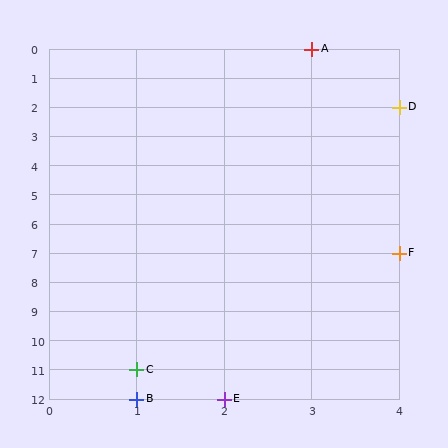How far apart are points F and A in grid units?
Points F and A are 1 column and 7 rows apart (about 7.1 grid units diagonally).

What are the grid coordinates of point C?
Point C is at grid coordinates (1, 11).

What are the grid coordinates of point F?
Point F is at grid coordinates (4, 7).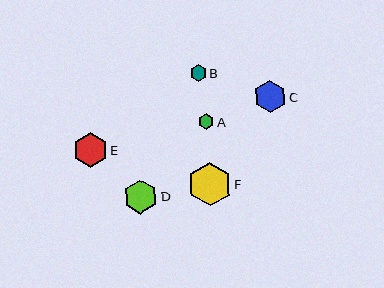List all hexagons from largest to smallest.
From largest to smallest: F, E, D, C, B, A.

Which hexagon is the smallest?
Hexagon A is the smallest with a size of approximately 15 pixels.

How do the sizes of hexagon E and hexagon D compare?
Hexagon E and hexagon D are approximately the same size.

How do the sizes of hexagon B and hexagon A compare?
Hexagon B and hexagon A are approximately the same size.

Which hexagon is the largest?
Hexagon F is the largest with a size of approximately 43 pixels.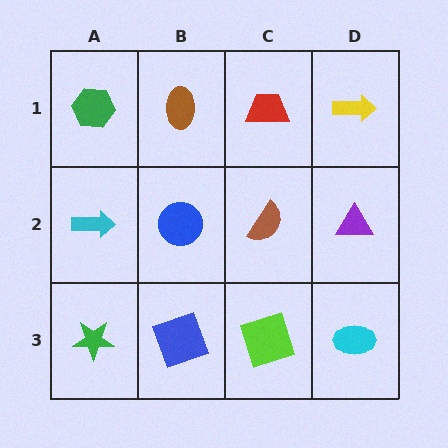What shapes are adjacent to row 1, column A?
A cyan arrow (row 2, column A), a brown ellipse (row 1, column B).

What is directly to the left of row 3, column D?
A lime square.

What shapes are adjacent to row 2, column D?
A yellow arrow (row 1, column D), a cyan ellipse (row 3, column D), a brown semicircle (row 2, column C).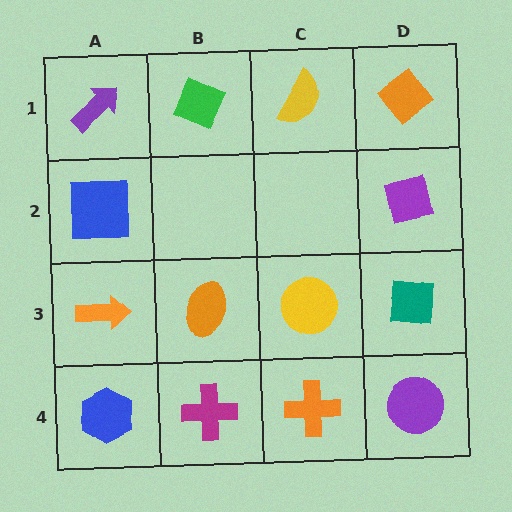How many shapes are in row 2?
2 shapes.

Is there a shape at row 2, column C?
No, that cell is empty.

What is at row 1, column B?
A green diamond.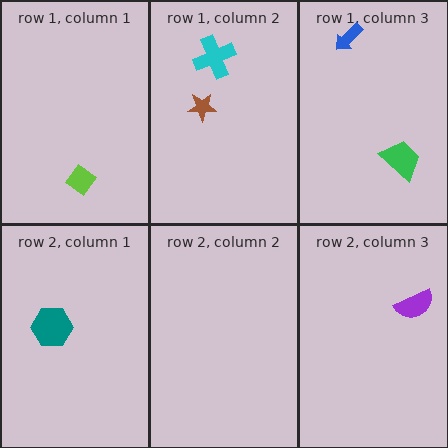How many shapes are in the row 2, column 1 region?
1.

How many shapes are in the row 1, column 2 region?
2.